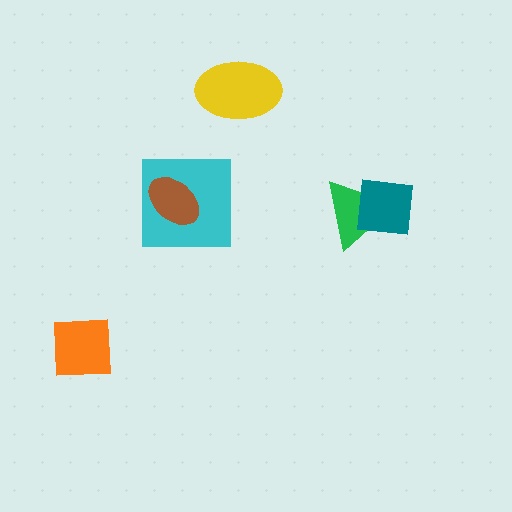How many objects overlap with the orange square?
0 objects overlap with the orange square.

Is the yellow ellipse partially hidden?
No, no other shape covers it.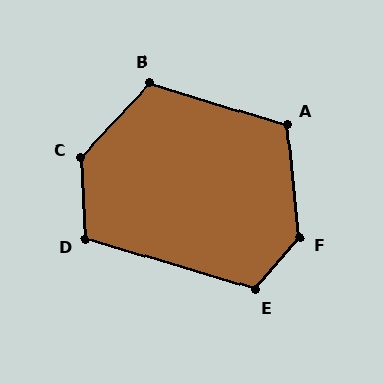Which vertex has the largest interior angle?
F, at approximately 134 degrees.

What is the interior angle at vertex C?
Approximately 134 degrees (obtuse).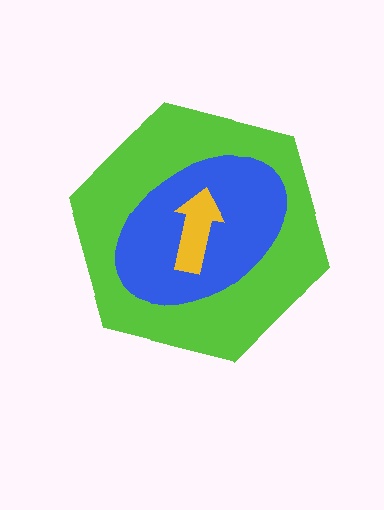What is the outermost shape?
The lime hexagon.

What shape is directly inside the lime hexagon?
The blue ellipse.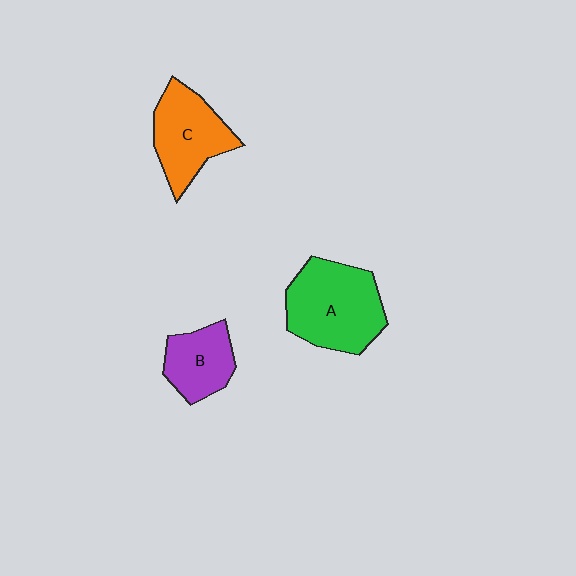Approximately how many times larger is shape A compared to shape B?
Approximately 1.7 times.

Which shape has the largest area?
Shape A (green).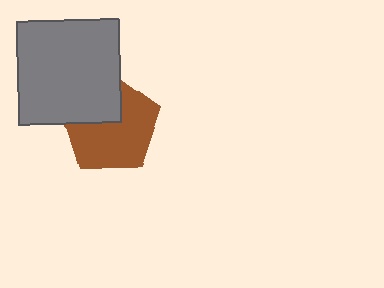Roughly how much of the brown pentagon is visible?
Most of it is visible (roughly 66%).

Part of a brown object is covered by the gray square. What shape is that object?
It is a pentagon.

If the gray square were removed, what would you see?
You would see the complete brown pentagon.